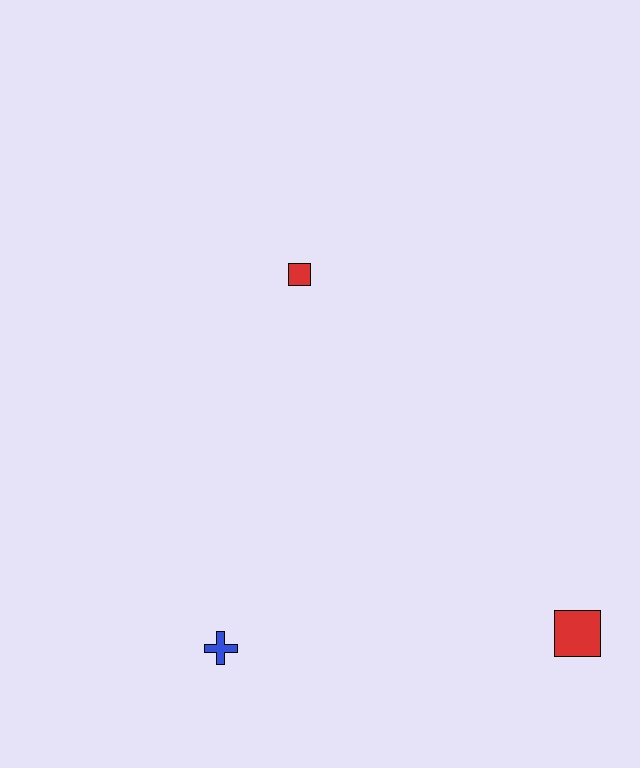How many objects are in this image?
There are 3 objects.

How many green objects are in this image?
There are no green objects.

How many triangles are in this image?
There are no triangles.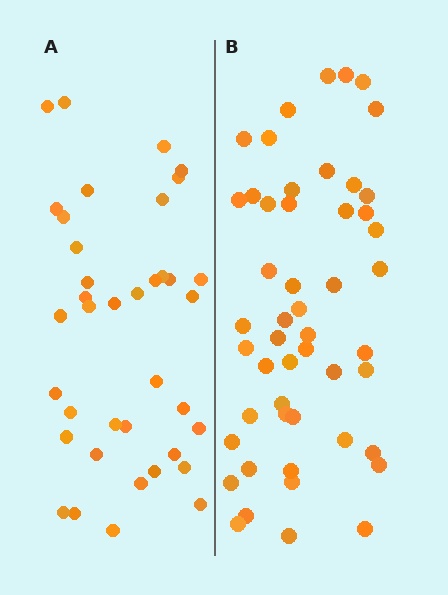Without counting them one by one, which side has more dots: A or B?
Region B (the right region) has more dots.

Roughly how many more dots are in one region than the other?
Region B has roughly 12 or so more dots than region A.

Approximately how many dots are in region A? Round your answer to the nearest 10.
About 40 dots. (The exact count is 38, which rounds to 40.)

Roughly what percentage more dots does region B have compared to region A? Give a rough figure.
About 30% more.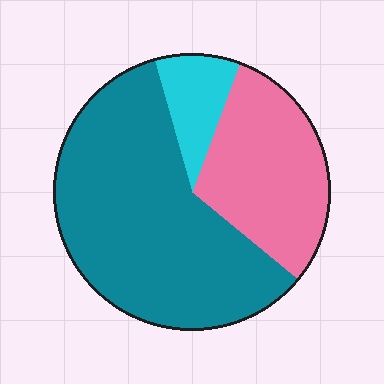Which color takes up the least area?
Cyan, at roughly 10%.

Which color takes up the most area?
Teal, at roughly 60%.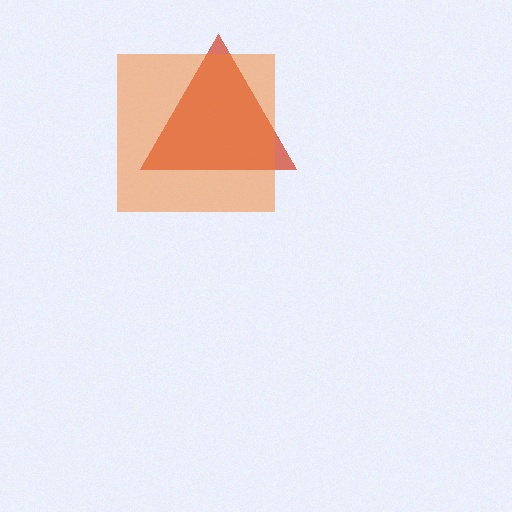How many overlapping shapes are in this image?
There are 2 overlapping shapes in the image.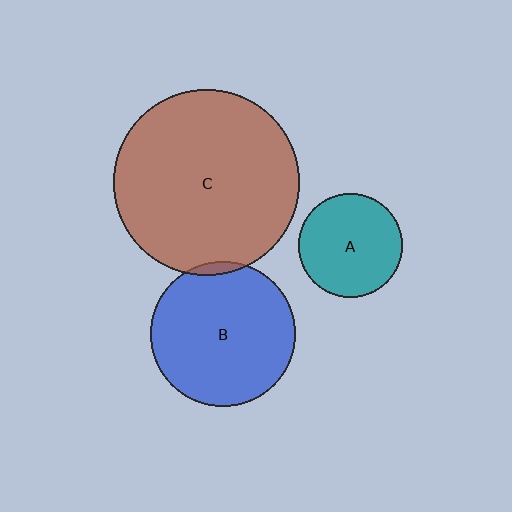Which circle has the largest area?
Circle C (brown).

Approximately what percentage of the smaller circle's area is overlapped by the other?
Approximately 5%.